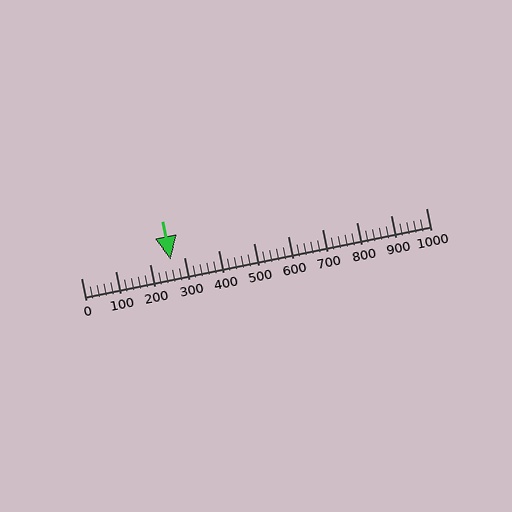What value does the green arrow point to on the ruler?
The green arrow points to approximately 260.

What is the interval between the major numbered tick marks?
The major tick marks are spaced 100 units apart.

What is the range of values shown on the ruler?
The ruler shows values from 0 to 1000.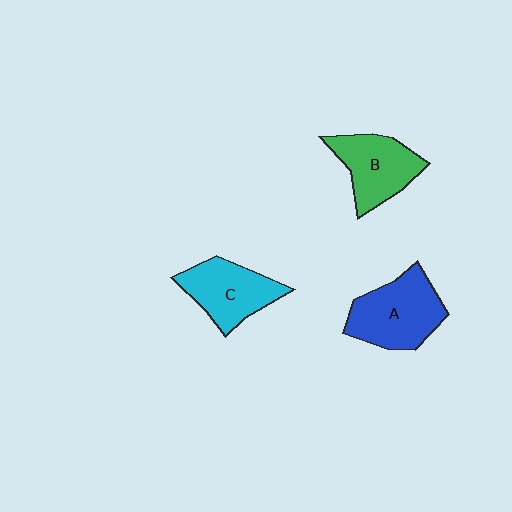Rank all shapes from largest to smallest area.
From largest to smallest: A (blue), C (cyan), B (green).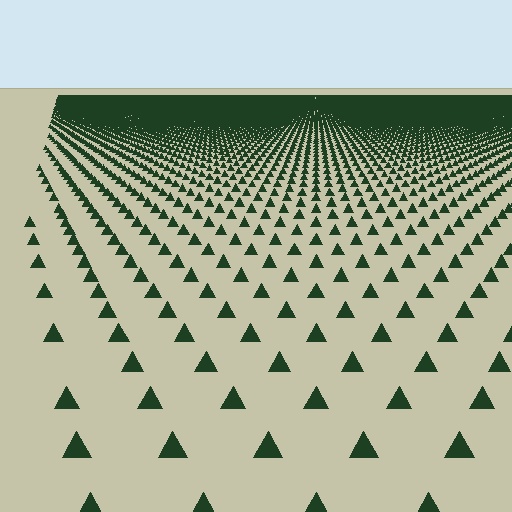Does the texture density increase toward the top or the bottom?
Density increases toward the top.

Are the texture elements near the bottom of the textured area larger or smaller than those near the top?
Larger. Near the bottom, elements are closer to the viewer and appear at a bigger on-screen size.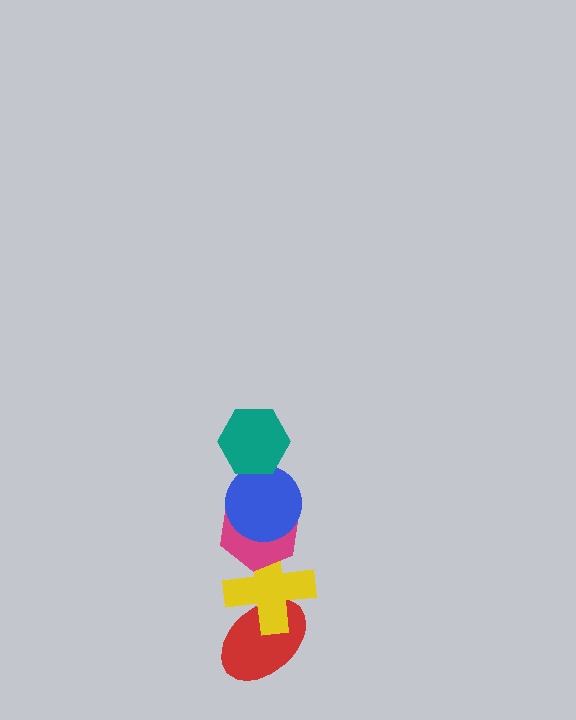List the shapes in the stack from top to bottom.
From top to bottom: the teal hexagon, the blue circle, the magenta hexagon, the yellow cross, the red ellipse.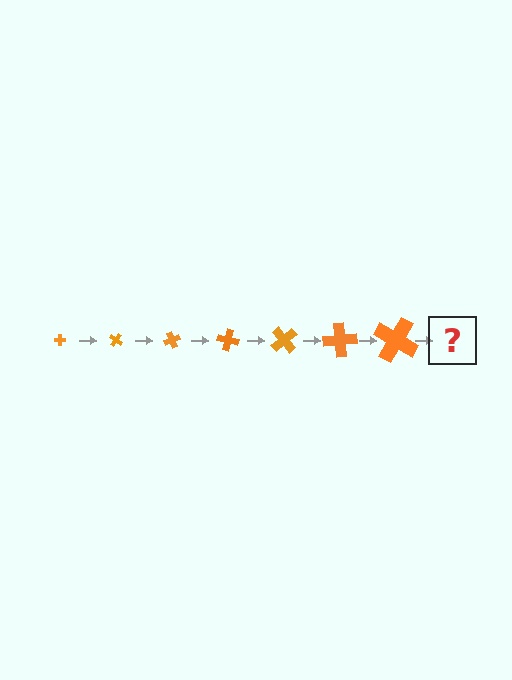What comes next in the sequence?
The next element should be a cross, larger than the previous one and rotated 245 degrees from the start.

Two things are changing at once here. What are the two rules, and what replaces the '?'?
The two rules are that the cross grows larger each step and it rotates 35 degrees each step. The '?' should be a cross, larger than the previous one and rotated 245 degrees from the start.